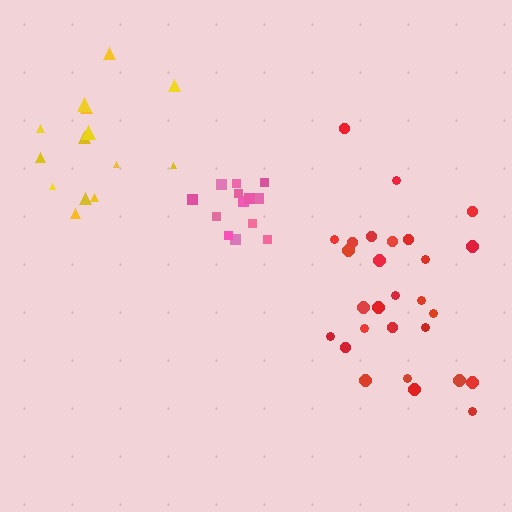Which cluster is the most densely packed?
Pink.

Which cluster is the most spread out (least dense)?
Yellow.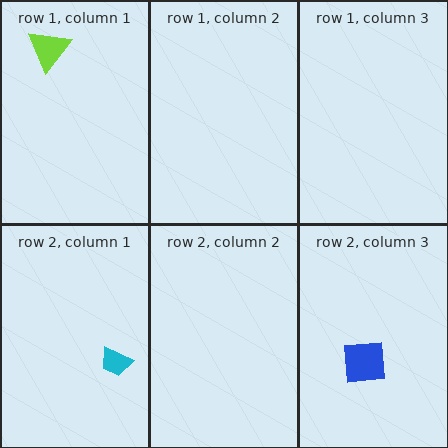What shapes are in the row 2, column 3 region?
The blue square.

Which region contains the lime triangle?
The row 1, column 1 region.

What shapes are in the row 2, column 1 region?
The cyan trapezoid.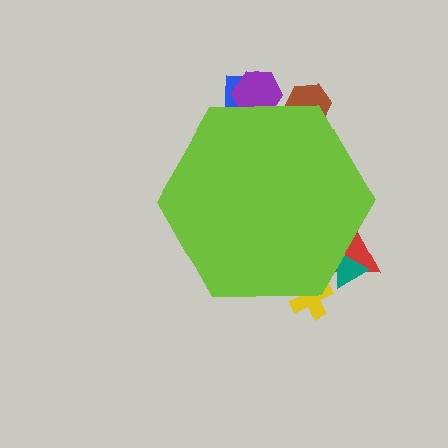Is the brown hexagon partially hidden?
Yes, the brown hexagon is partially hidden behind the lime hexagon.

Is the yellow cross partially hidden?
Yes, the yellow cross is partially hidden behind the lime hexagon.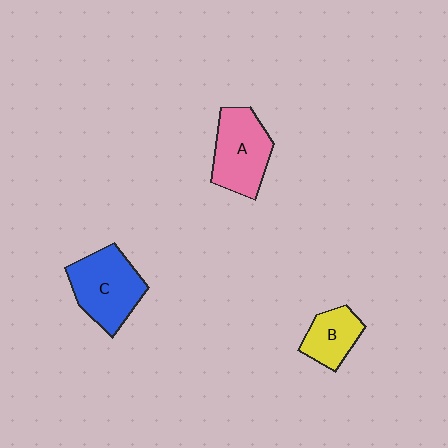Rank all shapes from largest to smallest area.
From largest to smallest: C (blue), A (pink), B (yellow).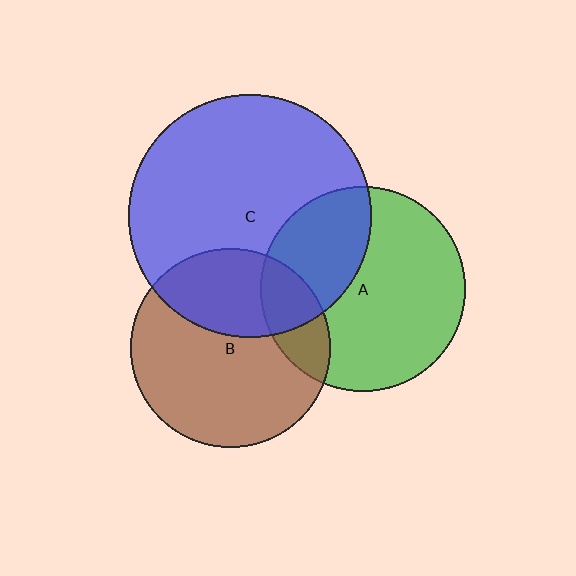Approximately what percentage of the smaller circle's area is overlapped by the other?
Approximately 35%.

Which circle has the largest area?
Circle C (blue).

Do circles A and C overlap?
Yes.